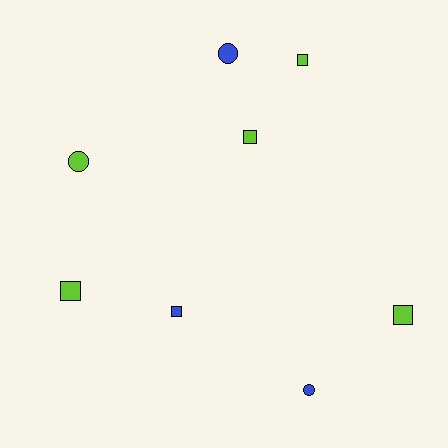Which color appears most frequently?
Lime, with 5 objects.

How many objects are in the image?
There are 8 objects.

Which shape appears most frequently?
Square, with 5 objects.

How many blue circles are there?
There are 2 blue circles.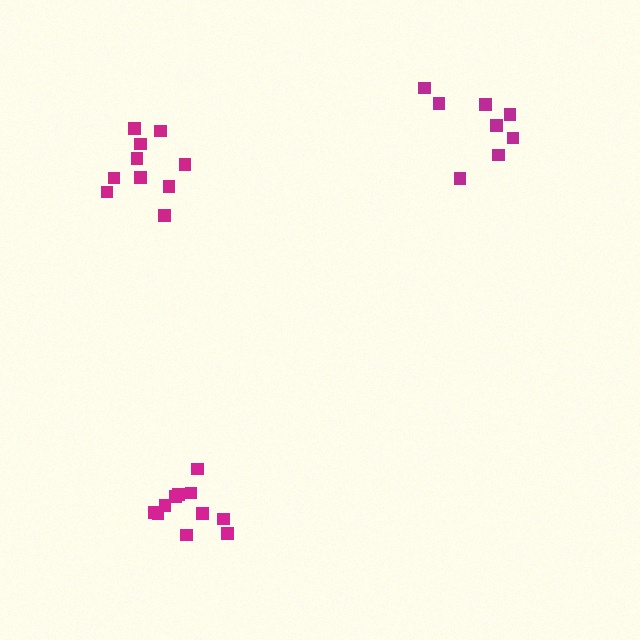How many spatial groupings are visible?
There are 3 spatial groupings.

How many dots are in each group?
Group 1: 8 dots, Group 2: 10 dots, Group 3: 11 dots (29 total).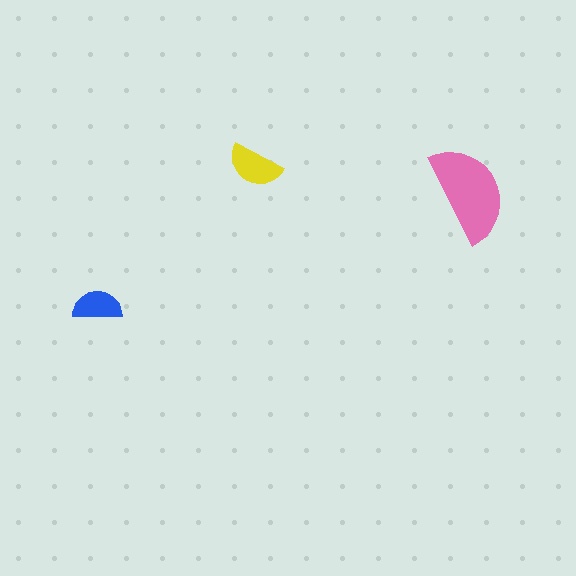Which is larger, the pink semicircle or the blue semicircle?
The pink one.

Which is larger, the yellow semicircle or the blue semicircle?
The yellow one.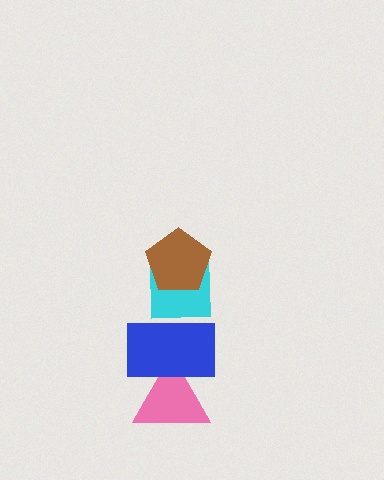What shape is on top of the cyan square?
The brown pentagon is on top of the cyan square.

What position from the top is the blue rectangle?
The blue rectangle is 3rd from the top.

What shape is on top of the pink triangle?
The blue rectangle is on top of the pink triangle.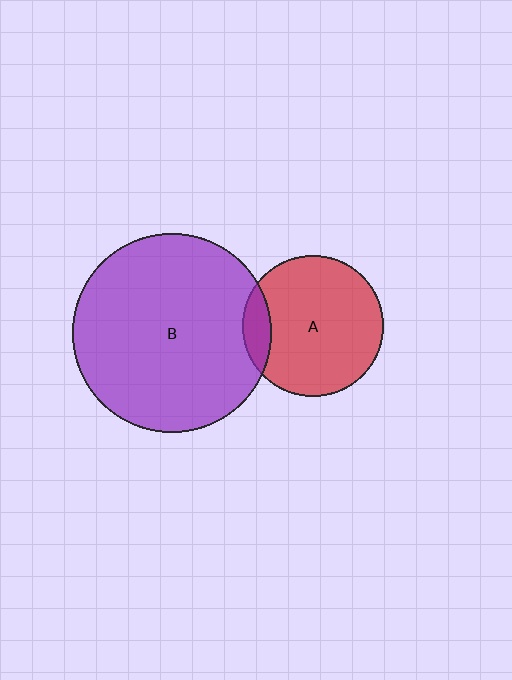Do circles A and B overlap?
Yes.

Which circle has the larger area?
Circle B (purple).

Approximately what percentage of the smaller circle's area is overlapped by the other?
Approximately 10%.